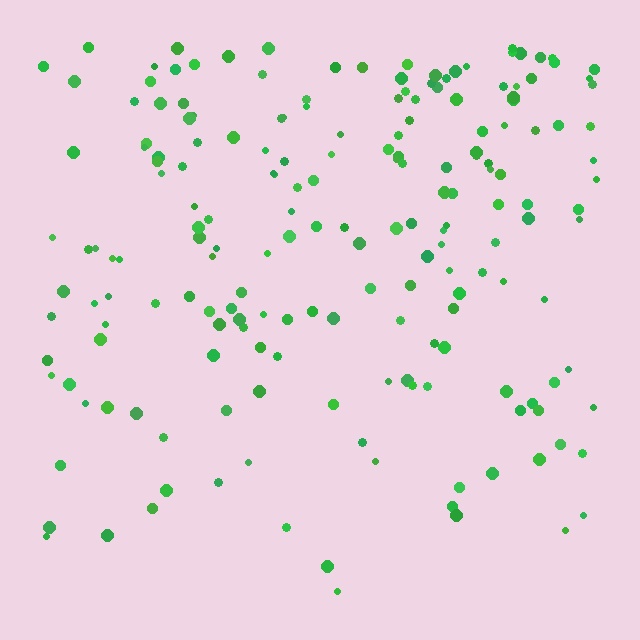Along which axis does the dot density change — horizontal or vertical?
Vertical.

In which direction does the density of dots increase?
From bottom to top, with the top side densest.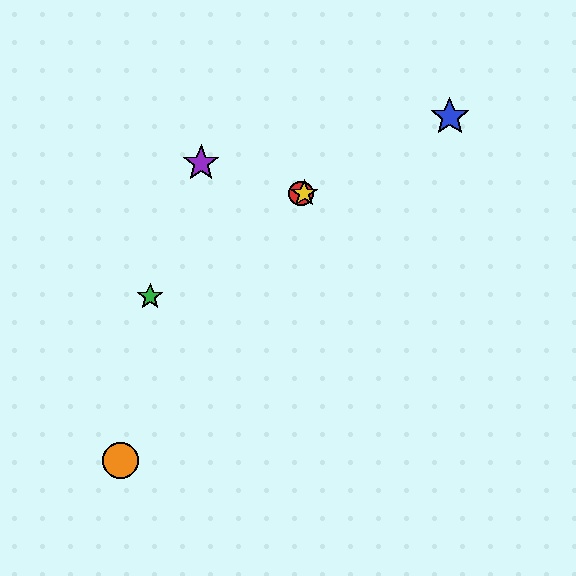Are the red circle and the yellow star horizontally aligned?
Yes, both are at y≈193.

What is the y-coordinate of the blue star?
The blue star is at y≈117.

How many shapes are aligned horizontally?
2 shapes (the red circle, the yellow star) are aligned horizontally.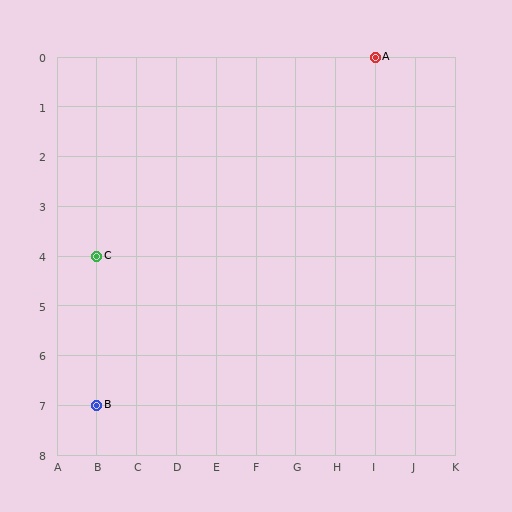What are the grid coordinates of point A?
Point A is at grid coordinates (I, 0).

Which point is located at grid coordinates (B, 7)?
Point B is at (B, 7).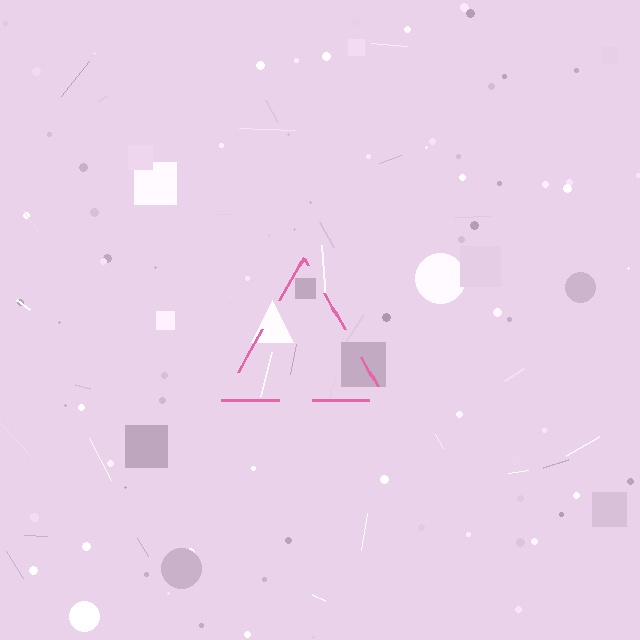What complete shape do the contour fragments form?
The contour fragments form a triangle.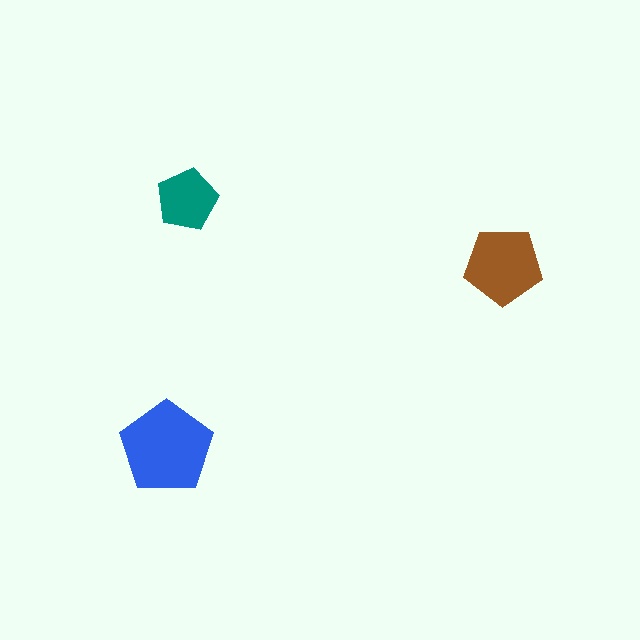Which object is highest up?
The teal pentagon is topmost.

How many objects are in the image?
There are 3 objects in the image.